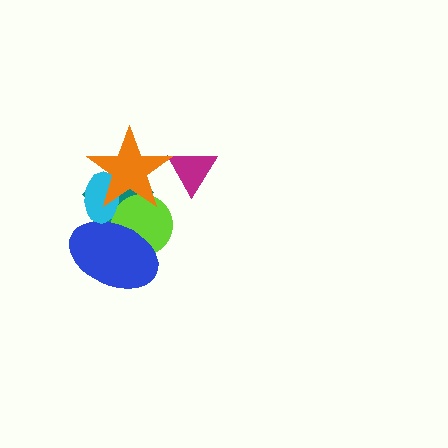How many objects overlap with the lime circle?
4 objects overlap with the lime circle.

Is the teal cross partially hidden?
Yes, it is partially covered by another shape.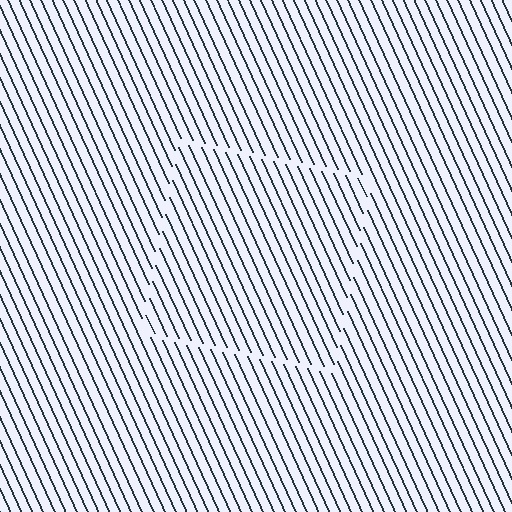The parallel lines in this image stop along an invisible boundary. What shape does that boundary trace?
An illusory square. The interior of the shape contains the same grating, shifted by half a period — the contour is defined by the phase discontinuity where line-ends from the inner and outer gratings abut.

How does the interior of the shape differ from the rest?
The interior of the shape contains the same grating, shifted by half a period — the contour is defined by the phase discontinuity where line-ends from the inner and outer gratings abut.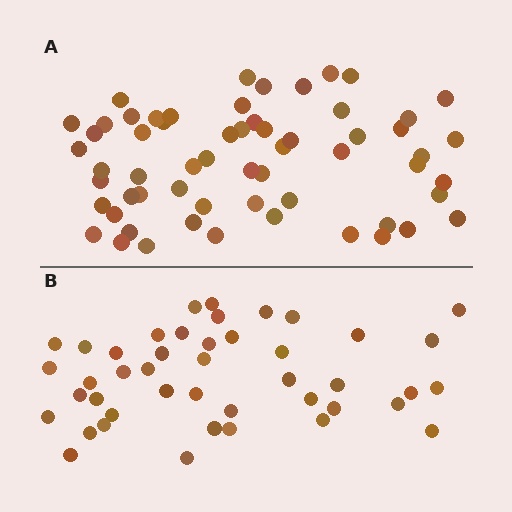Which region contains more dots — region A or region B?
Region A (the top region) has more dots.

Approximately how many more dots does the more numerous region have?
Region A has approximately 15 more dots than region B.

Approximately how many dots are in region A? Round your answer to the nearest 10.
About 60 dots.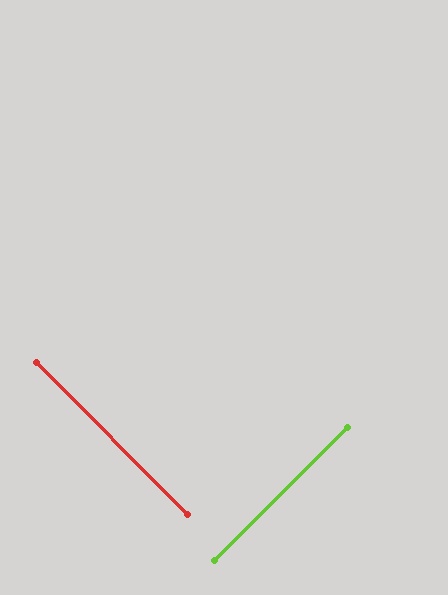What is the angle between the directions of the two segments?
Approximately 90 degrees.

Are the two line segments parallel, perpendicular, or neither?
Perpendicular — they meet at approximately 90°.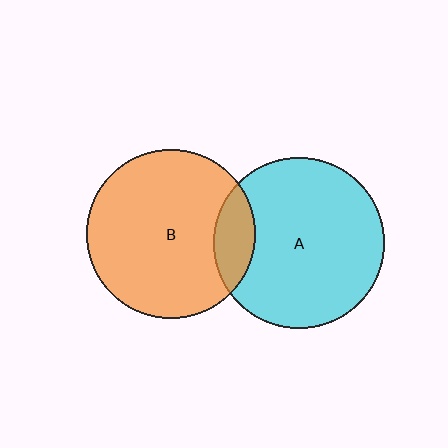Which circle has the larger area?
Circle A (cyan).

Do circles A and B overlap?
Yes.